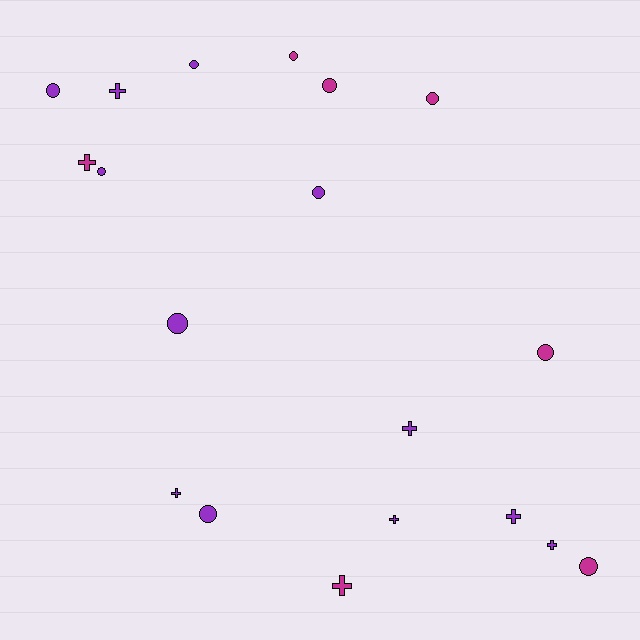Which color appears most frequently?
Purple, with 12 objects.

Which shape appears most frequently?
Circle, with 11 objects.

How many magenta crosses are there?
There are 2 magenta crosses.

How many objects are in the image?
There are 19 objects.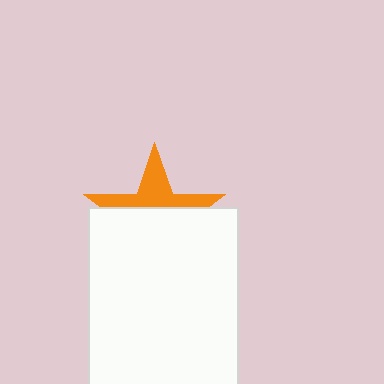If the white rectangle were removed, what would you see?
You would see the complete orange star.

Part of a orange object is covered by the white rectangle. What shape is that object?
It is a star.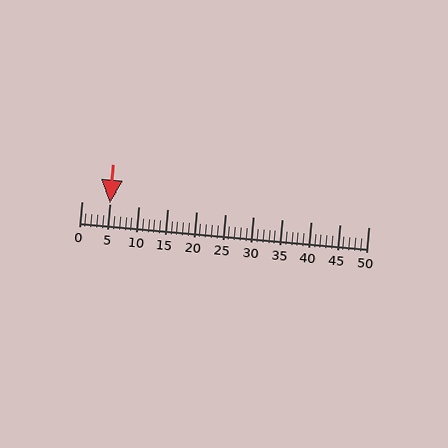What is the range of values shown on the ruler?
The ruler shows values from 0 to 50.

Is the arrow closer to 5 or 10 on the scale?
The arrow is closer to 5.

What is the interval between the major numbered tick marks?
The major tick marks are spaced 5 units apart.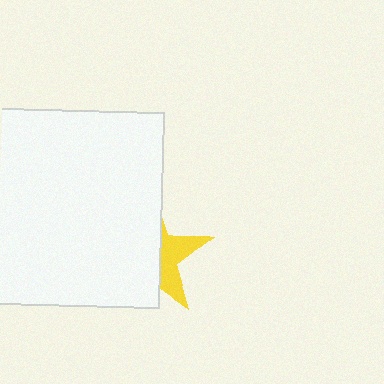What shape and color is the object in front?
The object in front is a white rectangle.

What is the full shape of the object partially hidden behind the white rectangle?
The partially hidden object is a yellow star.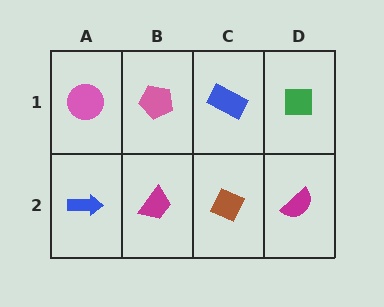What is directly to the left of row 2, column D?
A brown diamond.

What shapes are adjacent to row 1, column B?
A magenta trapezoid (row 2, column B), a pink circle (row 1, column A), a blue rectangle (row 1, column C).